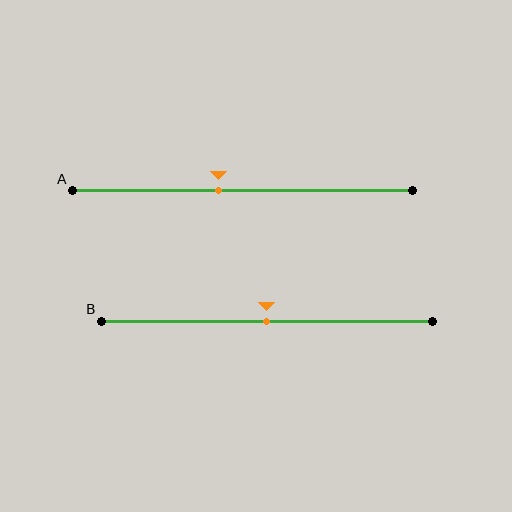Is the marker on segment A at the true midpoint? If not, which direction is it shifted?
No, the marker on segment A is shifted to the left by about 7% of the segment length.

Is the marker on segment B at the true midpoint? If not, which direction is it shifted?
Yes, the marker on segment B is at the true midpoint.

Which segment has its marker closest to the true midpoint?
Segment B has its marker closest to the true midpoint.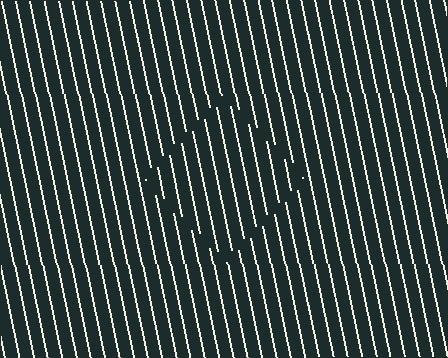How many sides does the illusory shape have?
4 sides — the line-ends trace a square.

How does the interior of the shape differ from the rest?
The interior of the shape contains the same grating, shifted by half a period — the contour is defined by the phase discontinuity where line-ends from the inner and outer gratings abut.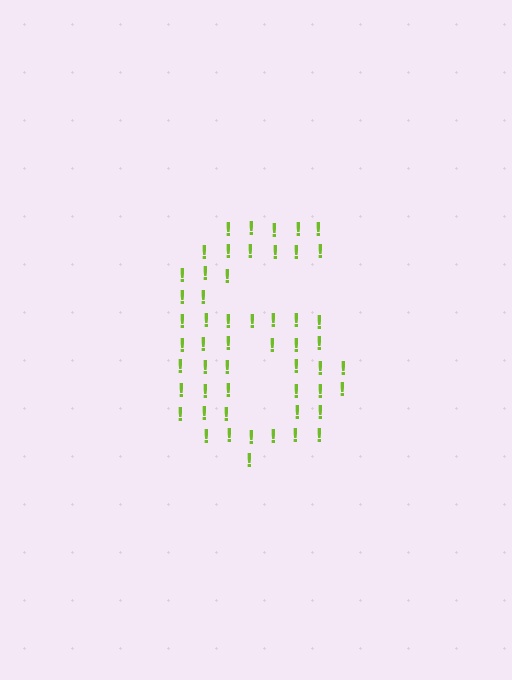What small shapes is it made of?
It is made of small exclamation marks.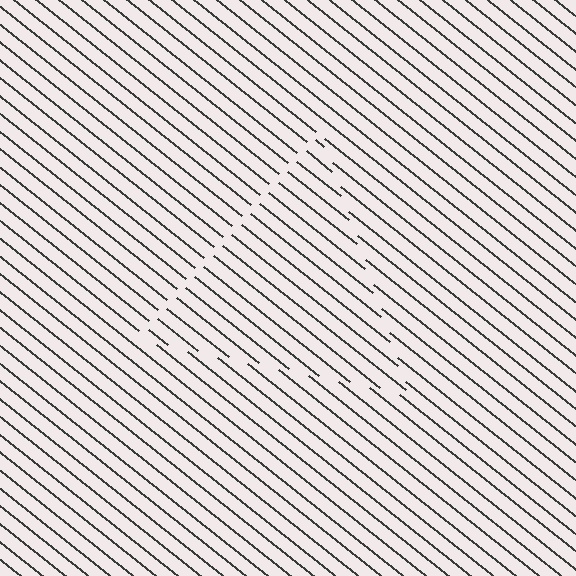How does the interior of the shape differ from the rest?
The interior of the shape contains the same grating, shifted by half a period — the contour is defined by the phase discontinuity where line-ends from the inner and outer gratings abut.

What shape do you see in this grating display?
An illusory triangle. The interior of the shape contains the same grating, shifted by half a period — the contour is defined by the phase discontinuity where line-ends from the inner and outer gratings abut.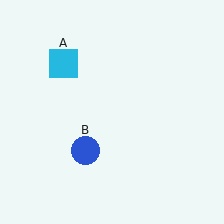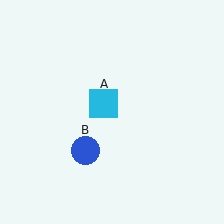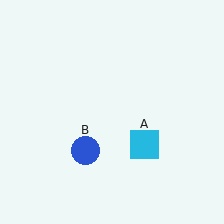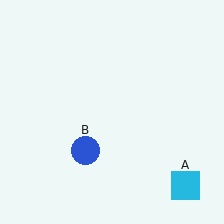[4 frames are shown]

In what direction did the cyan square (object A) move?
The cyan square (object A) moved down and to the right.